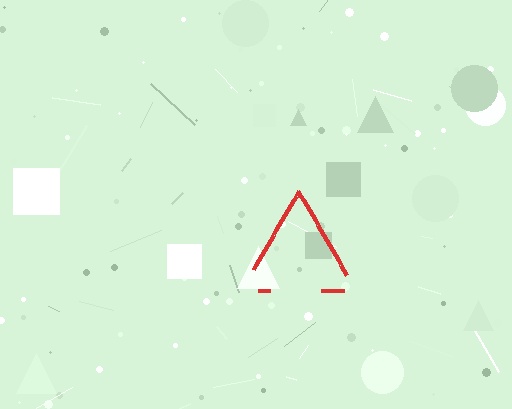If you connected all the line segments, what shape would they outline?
They would outline a triangle.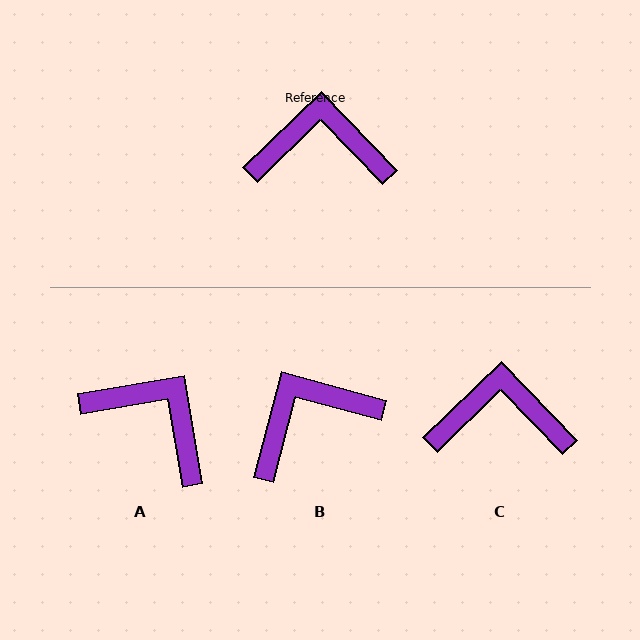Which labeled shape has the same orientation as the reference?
C.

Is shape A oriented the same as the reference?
No, it is off by about 34 degrees.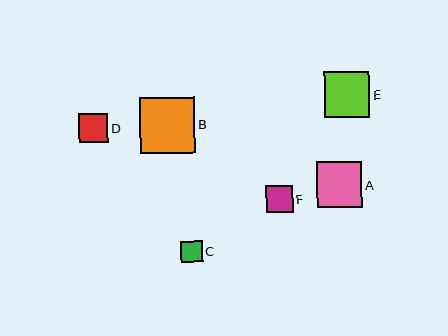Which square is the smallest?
Square C is the smallest with a size of approximately 22 pixels.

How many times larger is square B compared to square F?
Square B is approximately 2.1 times the size of square F.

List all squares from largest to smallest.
From largest to smallest: B, A, E, D, F, C.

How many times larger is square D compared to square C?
Square D is approximately 1.3 times the size of square C.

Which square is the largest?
Square B is the largest with a size of approximately 55 pixels.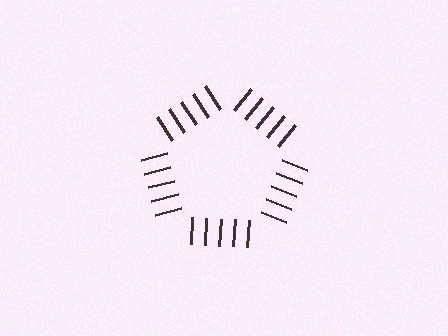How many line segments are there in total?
25 — 5 along each of the 5 edges.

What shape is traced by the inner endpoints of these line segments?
An illusory pentagon — the line segments terminate on its edges but no continuous stroke is drawn.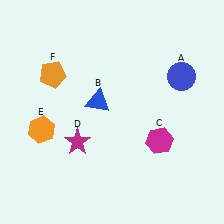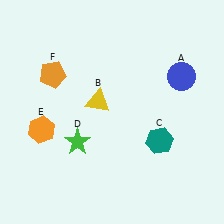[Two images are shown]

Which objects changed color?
B changed from blue to yellow. C changed from magenta to teal. D changed from magenta to green.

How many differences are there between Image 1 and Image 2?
There are 3 differences between the two images.